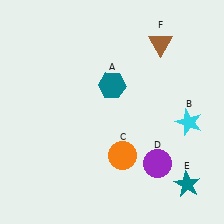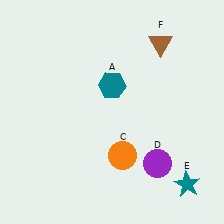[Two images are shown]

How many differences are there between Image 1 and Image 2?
There is 1 difference between the two images.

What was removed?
The cyan star (B) was removed in Image 2.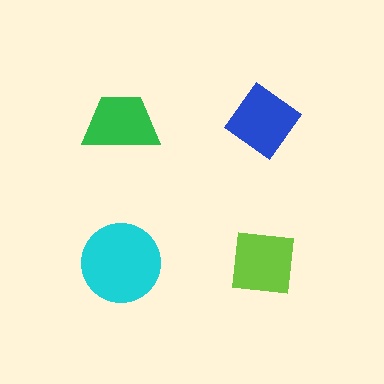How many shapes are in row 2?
2 shapes.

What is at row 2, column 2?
A lime square.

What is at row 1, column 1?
A green trapezoid.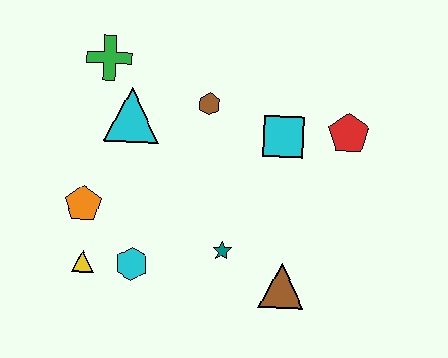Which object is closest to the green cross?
The cyan triangle is closest to the green cross.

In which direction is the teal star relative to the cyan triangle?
The teal star is below the cyan triangle.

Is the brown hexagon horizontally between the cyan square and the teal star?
No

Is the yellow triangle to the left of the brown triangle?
Yes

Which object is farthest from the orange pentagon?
The red pentagon is farthest from the orange pentagon.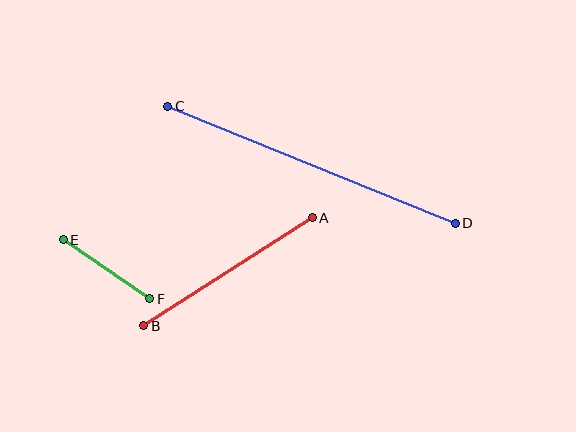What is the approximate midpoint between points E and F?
The midpoint is at approximately (106, 269) pixels.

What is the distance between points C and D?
The distance is approximately 310 pixels.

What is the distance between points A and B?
The distance is approximately 200 pixels.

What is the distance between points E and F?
The distance is approximately 105 pixels.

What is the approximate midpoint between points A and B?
The midpoint is at approximately (228, 272) pixels.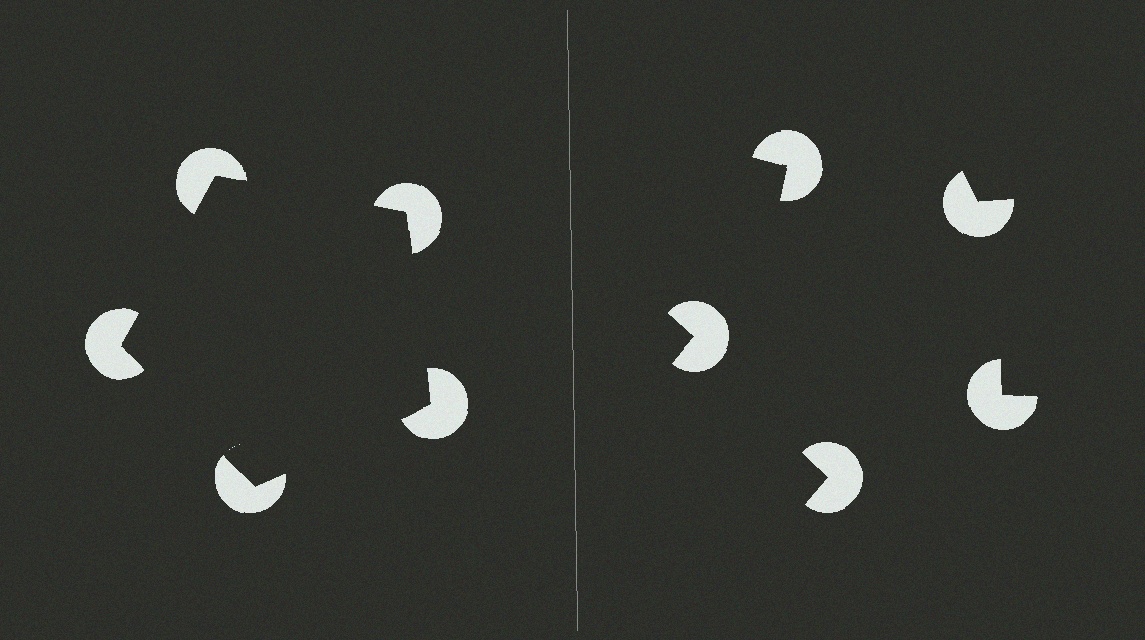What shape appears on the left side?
An illusory pentagon.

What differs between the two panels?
The pac-man discs are positioned identically on both sides; only the wedge orientations differ. On the left they align to a pentagon; on the right they are misaligned.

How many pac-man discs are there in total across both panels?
10 — 5 on each side.